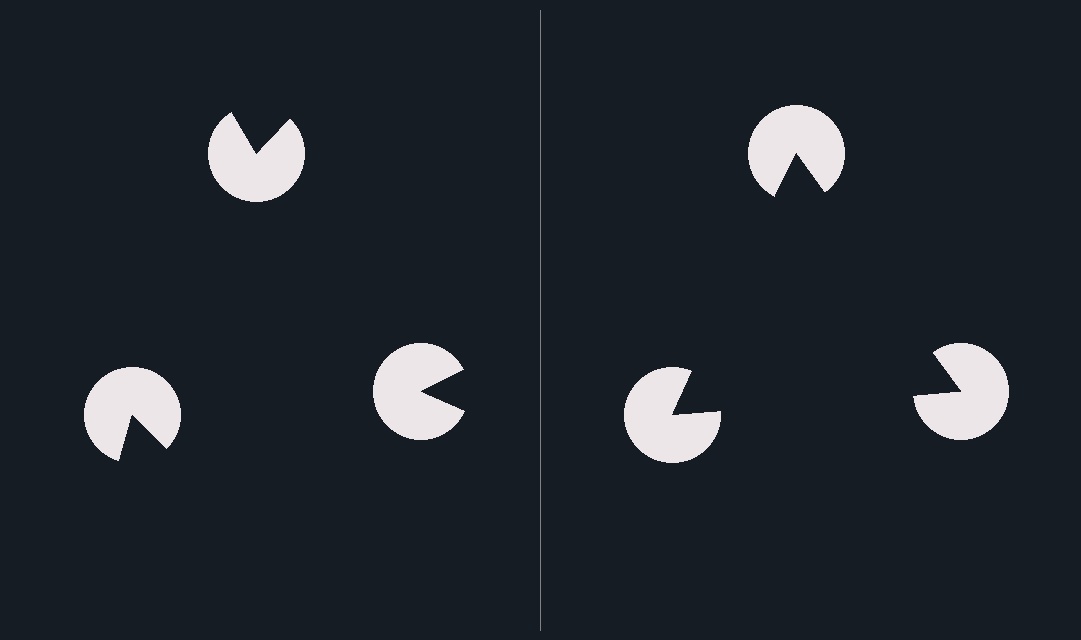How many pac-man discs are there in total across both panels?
6 — 3 on each side.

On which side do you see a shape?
An illusory triangle appears on the right side. On the left side the wedge cuts are rotated, so no coherent shape forms.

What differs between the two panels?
The pac-man discs are positioned identically on both sides; only the wedge orientations differ. On the right they align to a triangle; on the left they are misaligned.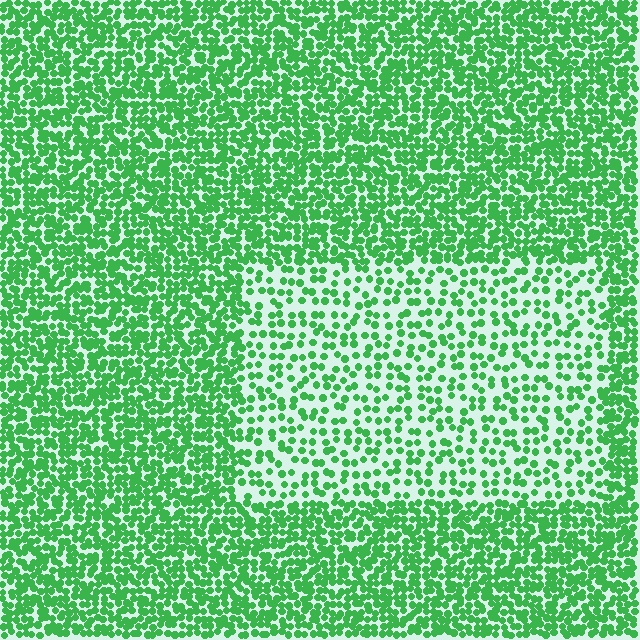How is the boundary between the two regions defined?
The boundary is defined by a change in element density (approximately 2.2x ratio). All elements are the same color, size, and shape.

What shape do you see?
I see a rectangle.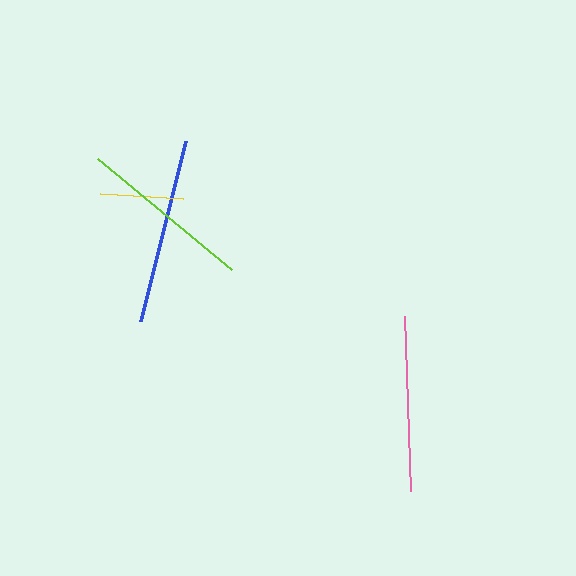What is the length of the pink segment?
The pink segment is approximately 175 pixels long.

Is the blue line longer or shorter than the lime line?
The blue line is longer than the lime line.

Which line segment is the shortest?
The yellow line is the shortest at approximately 83 pixels.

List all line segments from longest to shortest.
From longest to shortest: blue, pink, lime, yellow.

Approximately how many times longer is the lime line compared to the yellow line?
The lime line is approximately 2.1 times the length of the yellow line.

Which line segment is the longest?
The blue line is the longest at approximately 185 pixels.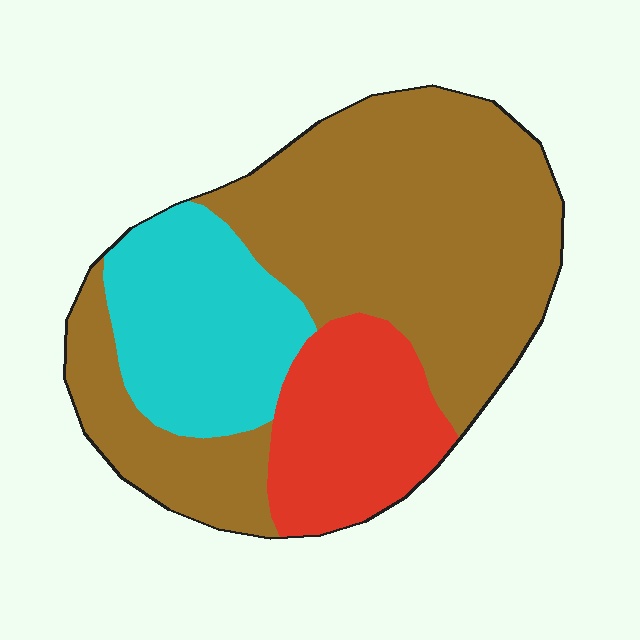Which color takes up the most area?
Brown, at roughly 60%.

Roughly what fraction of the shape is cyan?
Cyan covers around 20% of the shape.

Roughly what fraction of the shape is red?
Red covers about 20% of the shape.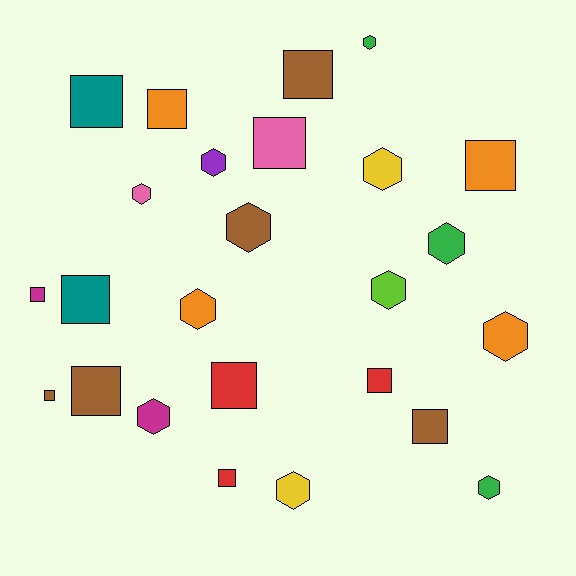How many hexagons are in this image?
There are 12 hexagons.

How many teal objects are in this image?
There are 2 teal objects.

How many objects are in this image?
There are 25 objects.